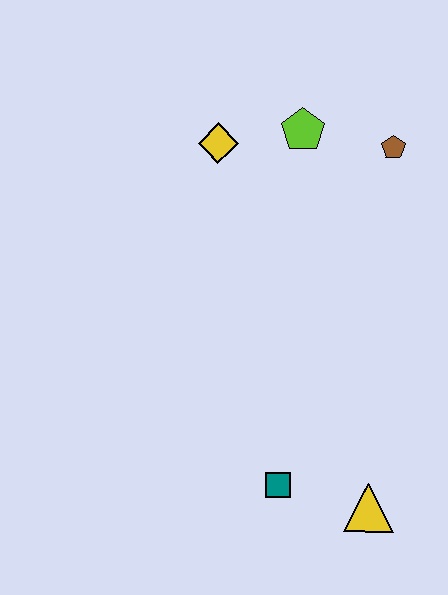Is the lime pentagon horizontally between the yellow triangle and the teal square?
Yes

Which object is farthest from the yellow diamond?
The yellow triangle is farthest from the yellow diamond.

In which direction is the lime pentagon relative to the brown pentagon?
The lime pentagon is to the left of the brown pentagon.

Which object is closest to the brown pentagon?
The lime pentagon is closest to the brown pentagon.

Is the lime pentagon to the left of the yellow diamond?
No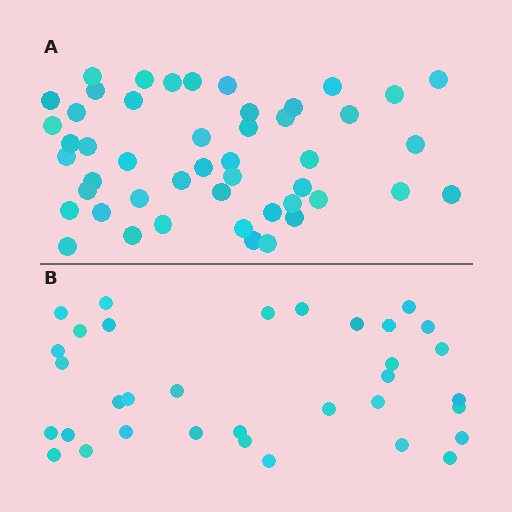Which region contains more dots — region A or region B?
Region A (the top region) has more dots.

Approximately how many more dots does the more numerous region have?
Region A has approximately 15 more dots than region B.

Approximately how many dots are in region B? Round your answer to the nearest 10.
About 30 dots. (The exact count is 34, which rounds to 30.)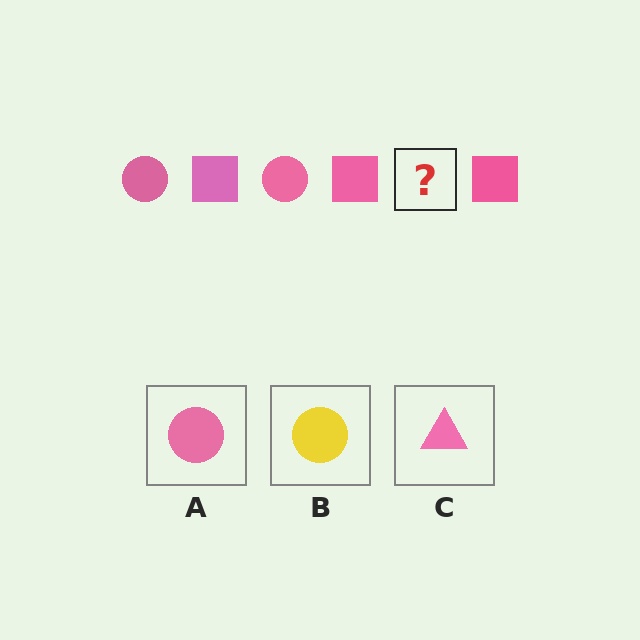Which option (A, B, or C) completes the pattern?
A.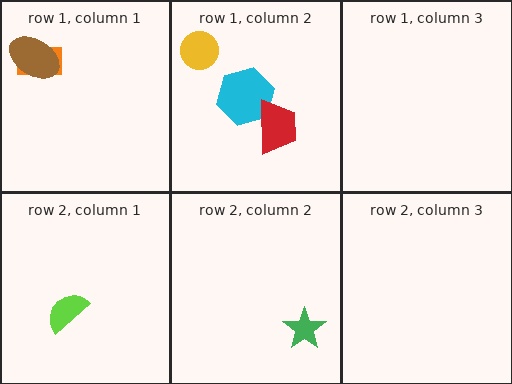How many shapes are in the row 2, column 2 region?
1.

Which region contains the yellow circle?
The row 1, column 2 region.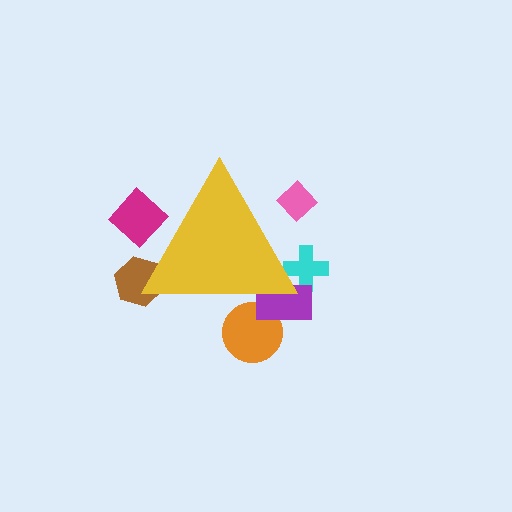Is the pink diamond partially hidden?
Yes, the pink diamond is partially hidden behind the yellow triangle.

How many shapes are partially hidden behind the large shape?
6 shapes are partially hidden.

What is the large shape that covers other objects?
A yellow triangle.